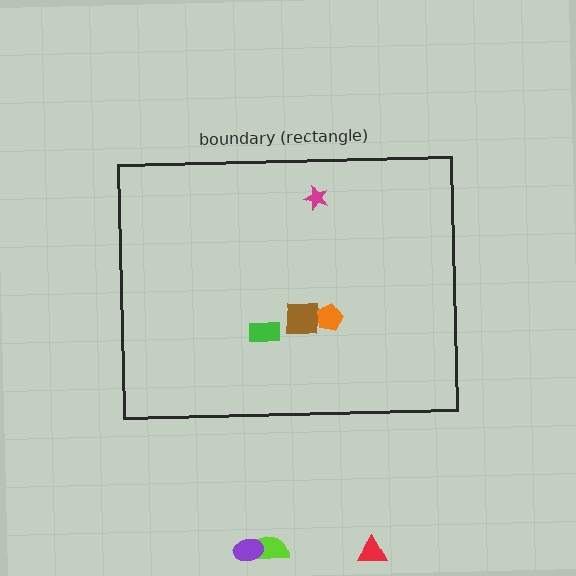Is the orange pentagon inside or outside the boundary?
Inside.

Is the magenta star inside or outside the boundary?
Inside.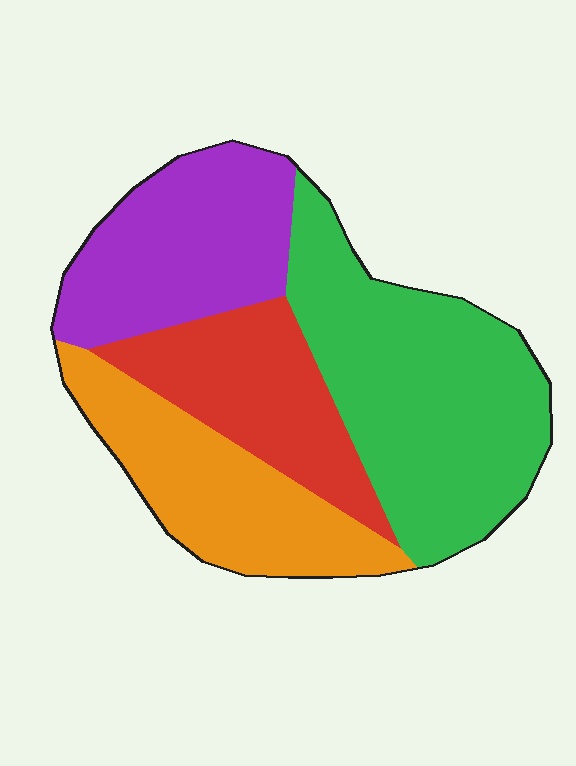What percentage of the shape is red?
Red takes up between a sixth and a third of the shape.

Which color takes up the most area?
Green, at roughly 35%.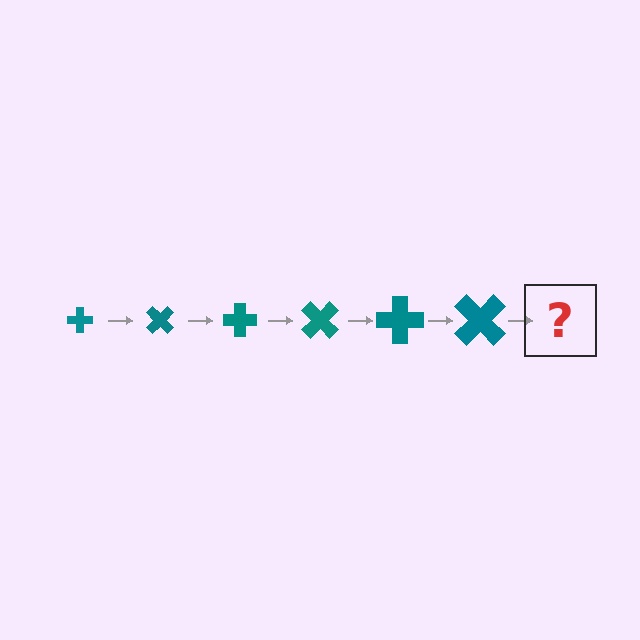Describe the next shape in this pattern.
It should be a cross, larger than the previous one and rotated 270 degrees from the start.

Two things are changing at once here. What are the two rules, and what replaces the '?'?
The two rules are that the cross grows larger each step and it rotates 45 degrees each step. The '?' should be a cross, larger than the previous one and rotated 270 degrees from the start.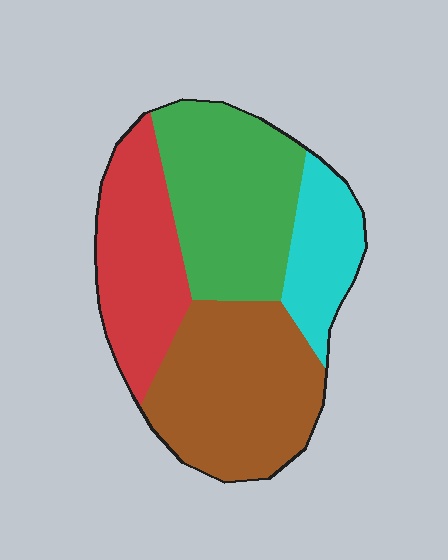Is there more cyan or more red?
Red.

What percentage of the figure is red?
Red takes up less than a quarter of the figure.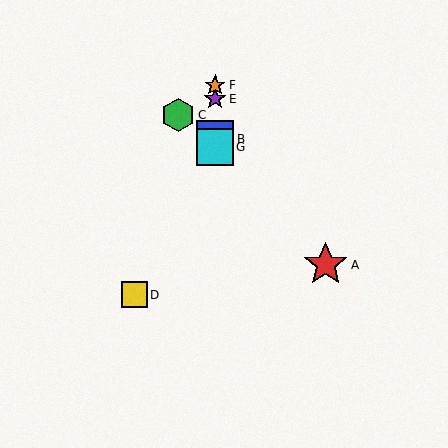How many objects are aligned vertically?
4 objects (B, E, F, G) are aligned vertically.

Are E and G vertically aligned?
Yes, both are at x≈215.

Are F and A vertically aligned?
No, F is at x≈215 and A is at x≈326.